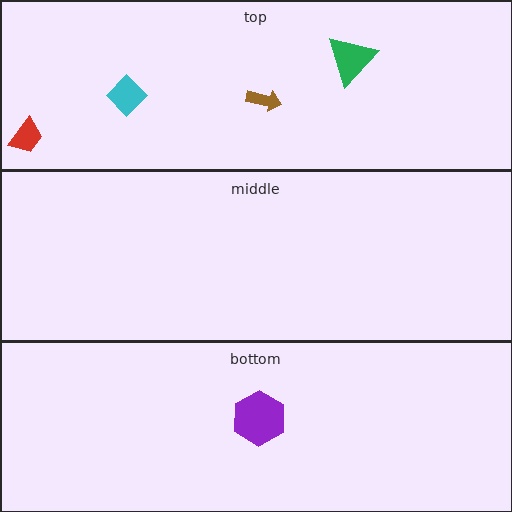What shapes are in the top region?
The cyan diamond, the brown arrow, the red trapezoid, the green triangle.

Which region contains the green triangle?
The top region.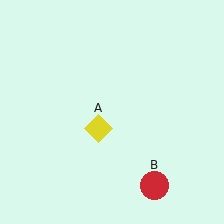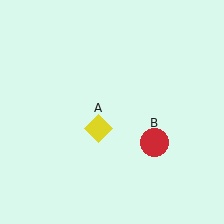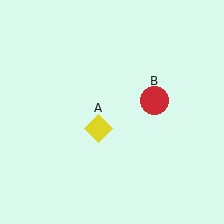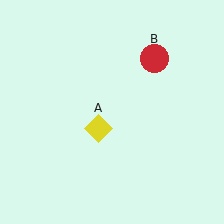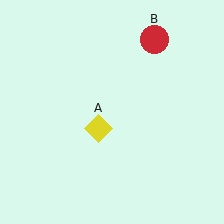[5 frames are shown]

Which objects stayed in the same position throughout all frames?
Yellow diamond (object A) remained stationary.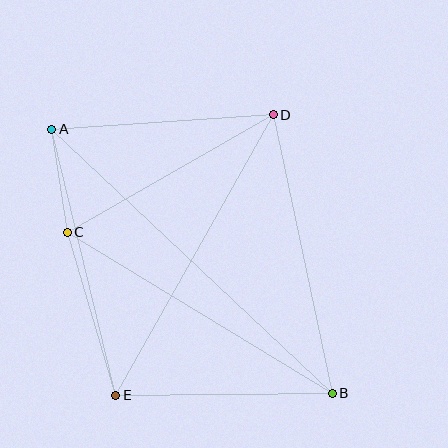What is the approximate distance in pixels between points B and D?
The distance between B and D is approximately 284 pixels.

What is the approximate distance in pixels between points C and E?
The distance between C and E is approximately 170 pixels.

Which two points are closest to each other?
Points A and C are closest to each other.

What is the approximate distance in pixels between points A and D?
The distance between A and D is approximately 222 pixels.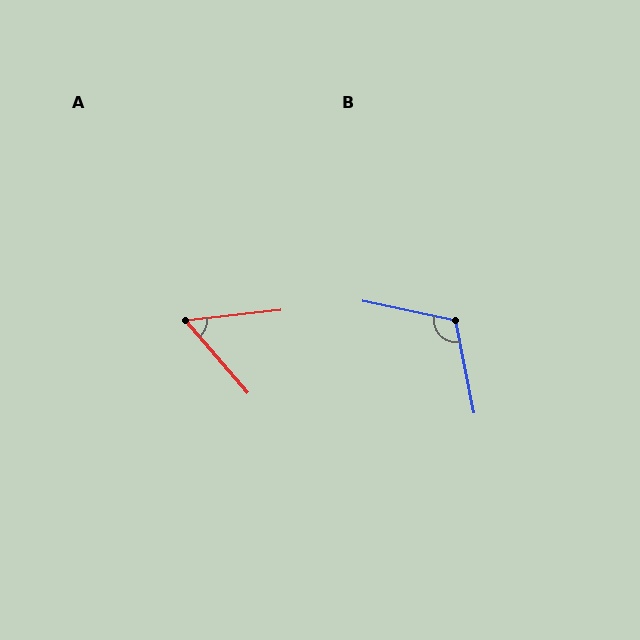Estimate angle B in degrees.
Approximately 113 degrees.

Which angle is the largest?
B, at approximately 113 degrees.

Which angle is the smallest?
A, at approximately 55 degrees.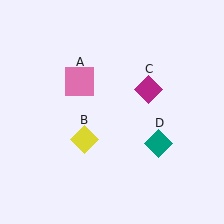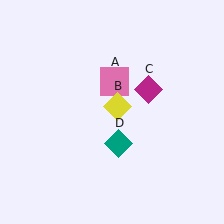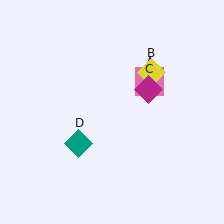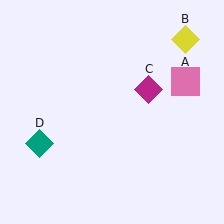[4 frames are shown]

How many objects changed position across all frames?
3 objects changed position: pink square (object A), yellow diamond (object B), teal diamond (object D).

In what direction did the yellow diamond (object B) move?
The yellow diamond (object B) moved up and to the right.